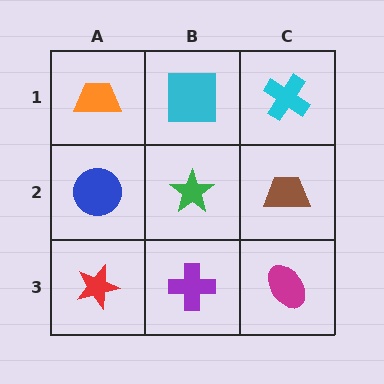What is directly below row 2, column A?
A red star.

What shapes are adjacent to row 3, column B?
A green star (row 2, column B), a red star (row 3, column A), a magenta ellipse (row 3, column C).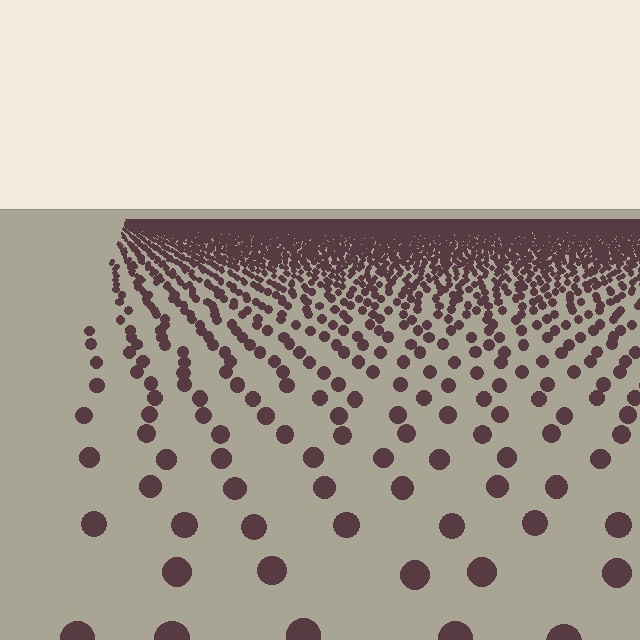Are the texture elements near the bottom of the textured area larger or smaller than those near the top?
Larger. Near the bottom, elements are closer to the viewer and appear at a bigger on-screen size.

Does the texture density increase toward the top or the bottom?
Density increases toward the top.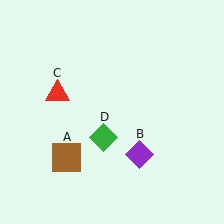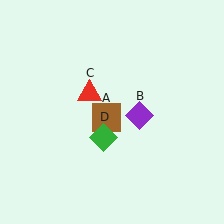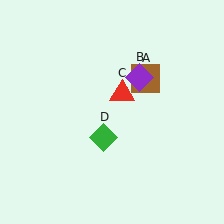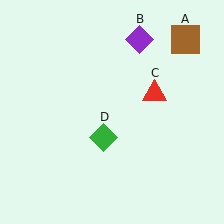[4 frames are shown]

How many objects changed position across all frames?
3 objects changed position: brown square (object A), purple diamond (object B), red triangle (object C).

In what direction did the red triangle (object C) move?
The red triangle (object C) moved right.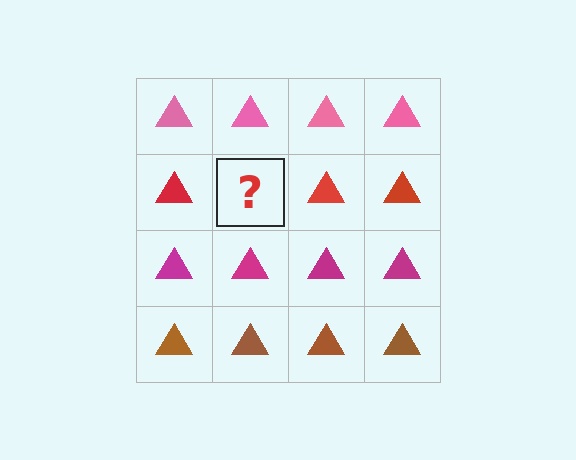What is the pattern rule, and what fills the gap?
The rule is that each row has a consistent color. The gap should be filled with a red triangle.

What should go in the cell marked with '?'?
The missing cell should contain a red triangle.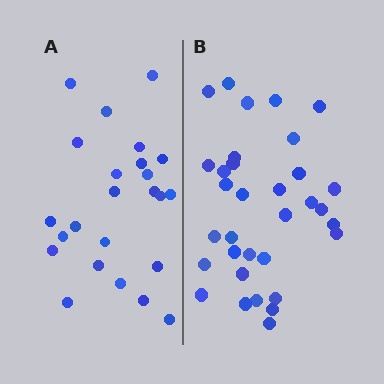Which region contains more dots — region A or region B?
Region B (the right region) has more dots.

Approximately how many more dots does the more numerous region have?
Region B has roughly 8 or so more dots than region A.